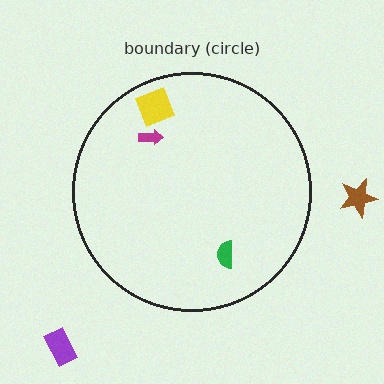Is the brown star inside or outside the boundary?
Outside.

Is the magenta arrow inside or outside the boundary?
Inside.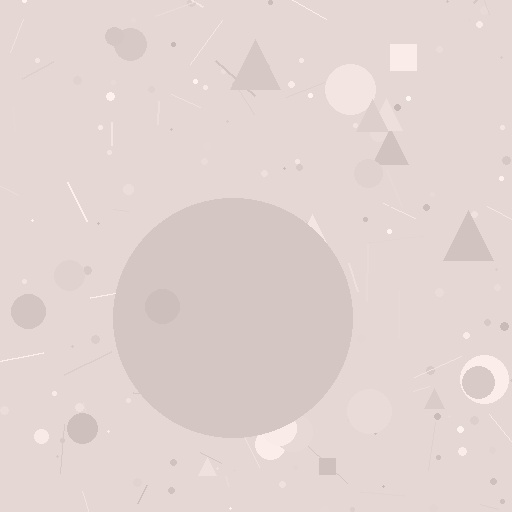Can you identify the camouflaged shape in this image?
The camouflaged shape is a circle.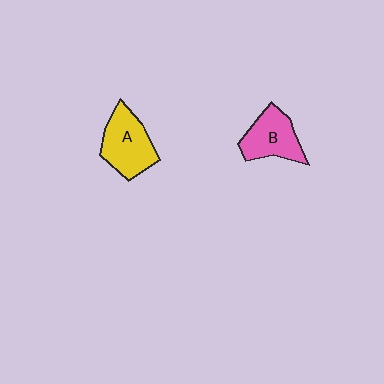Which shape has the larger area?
Shape A (yellow).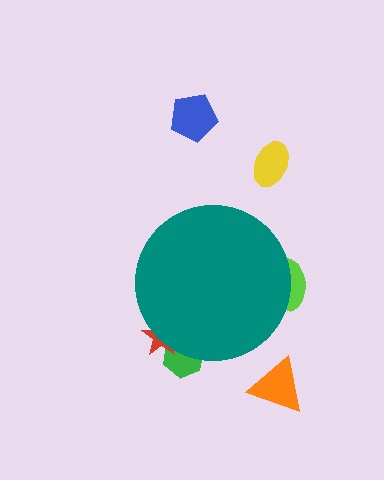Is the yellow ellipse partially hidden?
No, the yellow ellipse is fully visible.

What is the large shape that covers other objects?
A teal circle.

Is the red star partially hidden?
Yes, the red star is partially hidden behind the teal circle.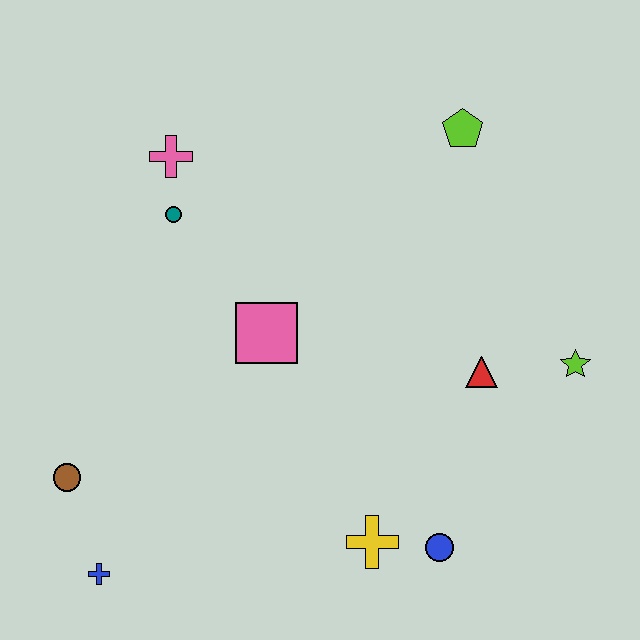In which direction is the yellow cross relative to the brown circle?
The yellow cross is to the right of the brown circle.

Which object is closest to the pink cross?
The teal circle is closest to the pink cross.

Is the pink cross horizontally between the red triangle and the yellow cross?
No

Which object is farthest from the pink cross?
The blue circle is farthest from the pink cross.